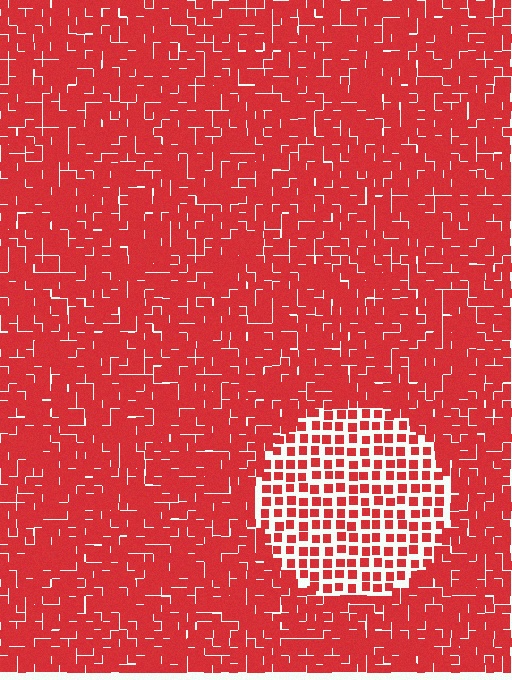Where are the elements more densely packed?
The elements are more densely packed outside the circle boundary.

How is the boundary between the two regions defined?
The boundary is defined by a change in element density (approximately 2.1x ratio). All elements are the same color, size, and shape.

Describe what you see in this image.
The image contains small red elements arranged at two different densities. A circle-shaped region is visible where the elements are less densely packed than the surrounding area.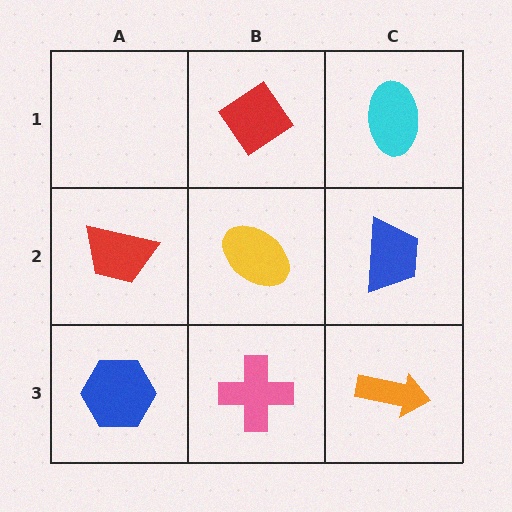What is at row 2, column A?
A red trapezoid.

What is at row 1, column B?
A red diamond.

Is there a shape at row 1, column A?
No, that cell is empty.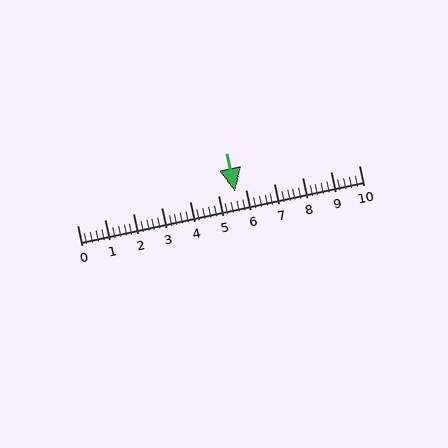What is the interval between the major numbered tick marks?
The major tick marks are spaced 1 units apart.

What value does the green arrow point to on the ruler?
The green arrow points to approximately 5.6.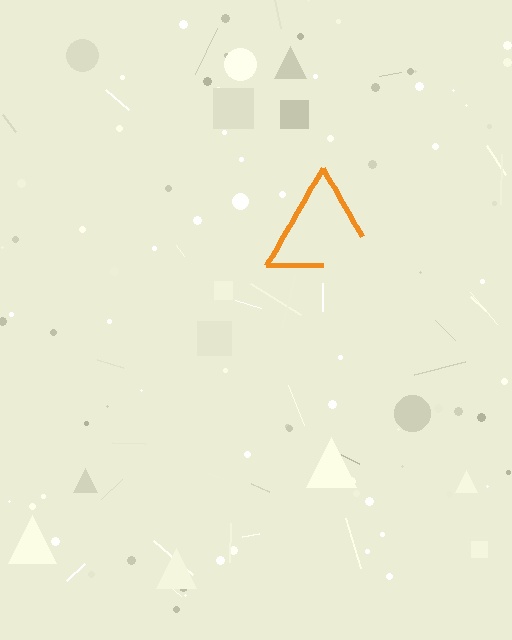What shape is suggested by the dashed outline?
The dashed outline suggests a triangle.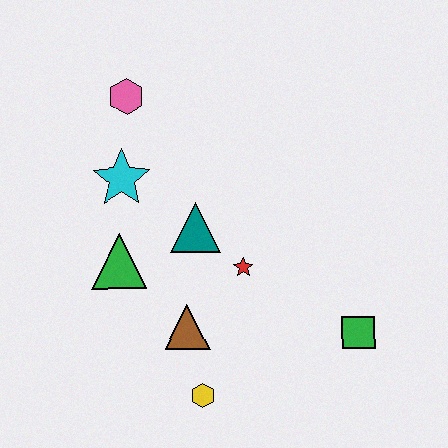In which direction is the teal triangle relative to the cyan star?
The teal triangle is to the right of the cyan star.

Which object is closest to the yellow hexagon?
The brown triangle is closest to the yellow hexagon.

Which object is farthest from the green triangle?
The green square is farthest from the green triangle.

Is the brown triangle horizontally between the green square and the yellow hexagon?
No